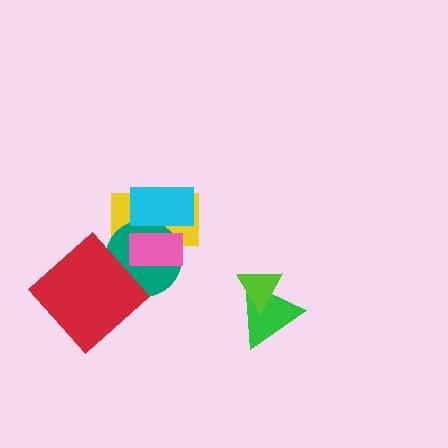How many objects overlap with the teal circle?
4 objects overlap with the teal circle.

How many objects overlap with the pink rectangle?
3 objects overlap with the pink rectangle.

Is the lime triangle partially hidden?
No, no other shape covers it.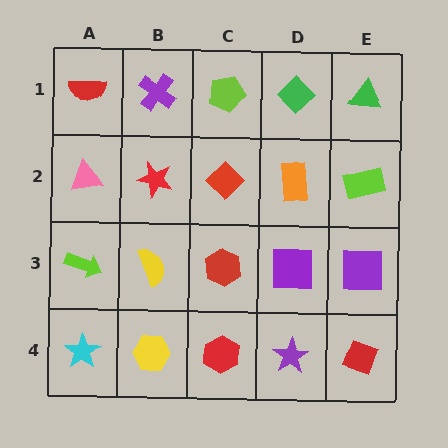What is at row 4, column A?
A cyan star.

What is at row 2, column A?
A pink triangle.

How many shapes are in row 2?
5 shapes.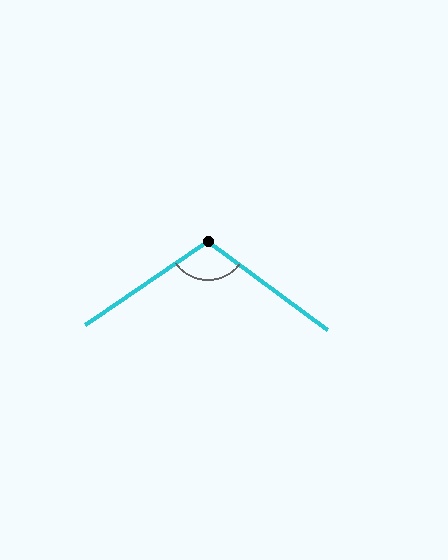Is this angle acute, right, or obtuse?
It is obtuse.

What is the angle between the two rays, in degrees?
Approximately 109 degrees.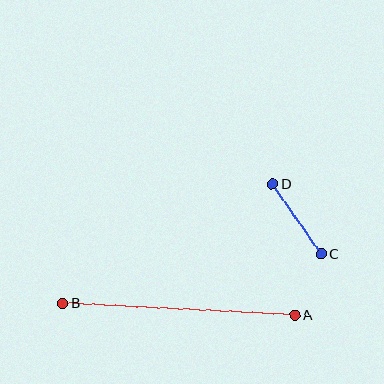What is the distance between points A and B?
The distance is approximately 232 pixels.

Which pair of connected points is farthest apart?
Points A and B are farthest apart.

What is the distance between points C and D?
The distance is approximately 85 pixels.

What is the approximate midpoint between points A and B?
The midpoint is at approximately (179, 310) pixels.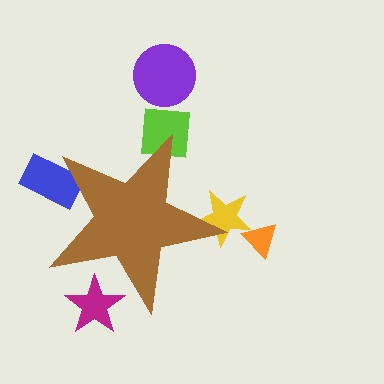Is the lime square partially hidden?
Yes, the lime square is partially hidden behind the brown star.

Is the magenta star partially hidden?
Yes, the magenta star is partially hidden behind the brown star.